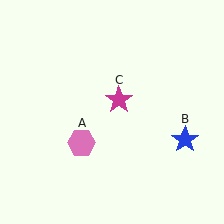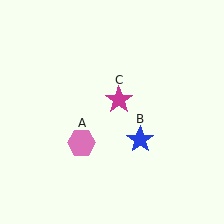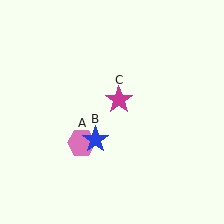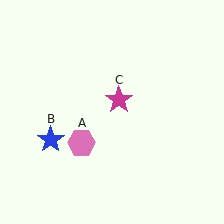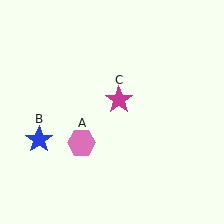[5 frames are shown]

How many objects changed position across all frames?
1 object changed position: blue star (object B).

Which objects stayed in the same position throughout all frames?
Pink hexagon (object A) and magenta star (object C) remained stationary.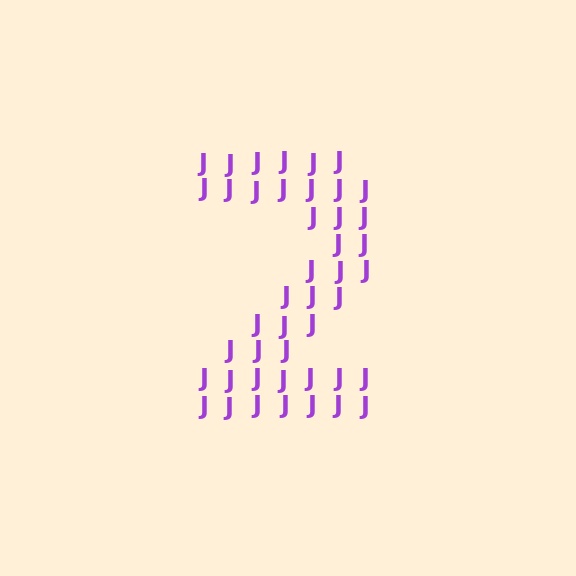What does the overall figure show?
The overall figure shows the digit 2.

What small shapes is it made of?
It is made of small letter J's.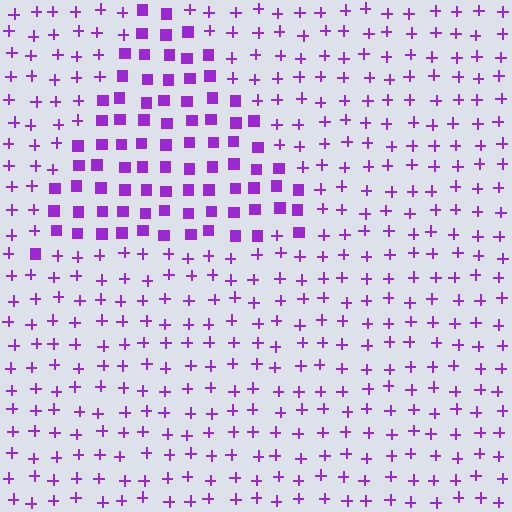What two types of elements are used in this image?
The image uses squares inside the triangle region and plus signs outside it.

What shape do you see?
I see a triangle.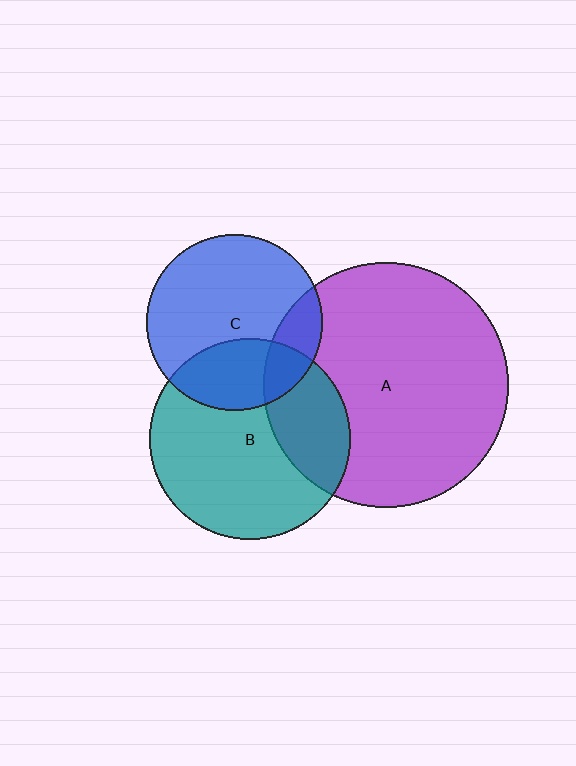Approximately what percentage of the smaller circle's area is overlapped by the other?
Approximately 30%.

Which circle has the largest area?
Circle A (purple).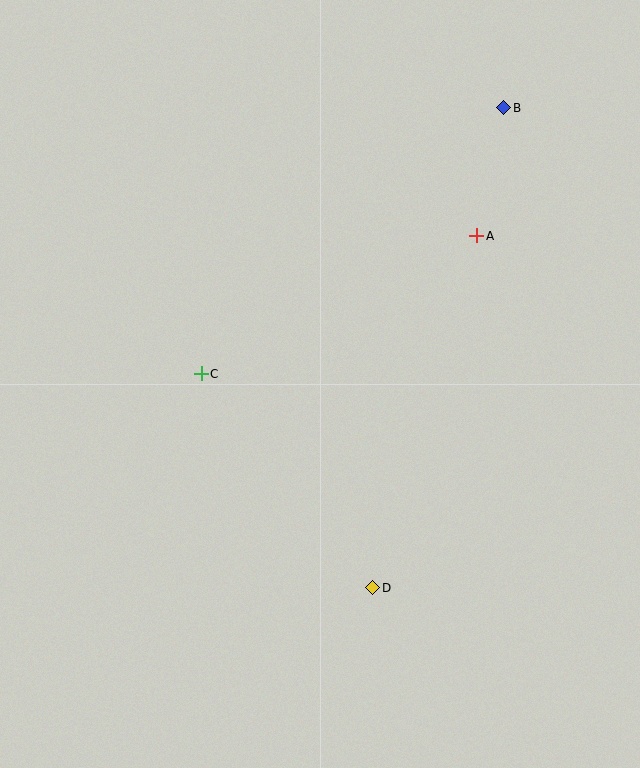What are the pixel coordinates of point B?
Point B is at (504, 108).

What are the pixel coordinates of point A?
Point A is at (477, 236).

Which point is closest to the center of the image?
Point C at (201, 374) is closest to the center.